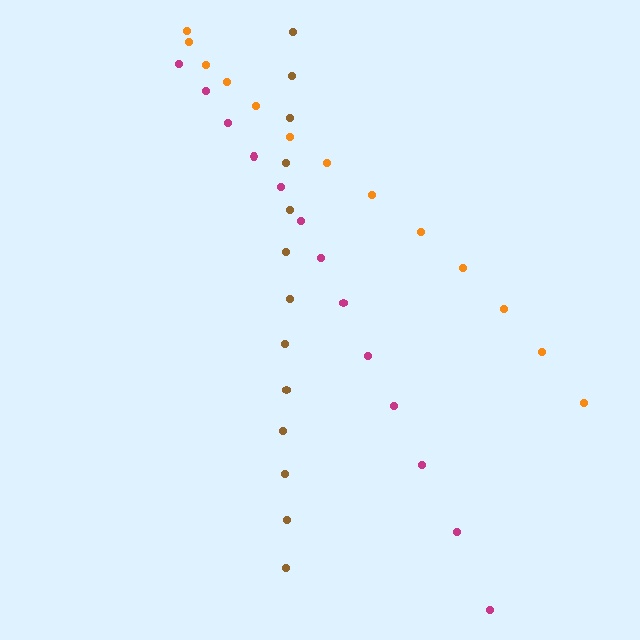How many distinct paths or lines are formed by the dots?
There are 3 distinct paths.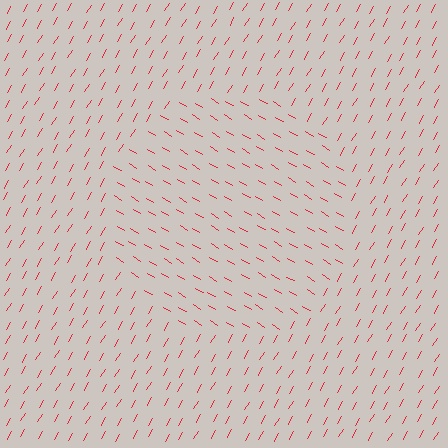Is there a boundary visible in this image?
Yes, there is a texture boundary formed by a change in line orientation.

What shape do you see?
I see a circle.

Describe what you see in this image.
The image is filled with small red line segments. A circle region in the image has lines oriented differently from the surrounding lines, creating a visible texture boundary.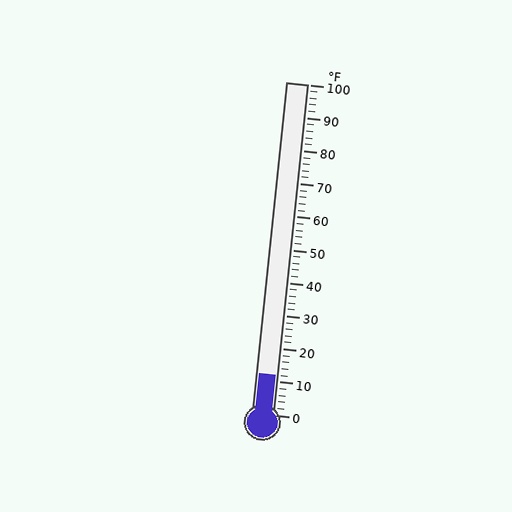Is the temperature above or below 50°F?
The temperature is below 50°F.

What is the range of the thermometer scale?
The thermometer scale ranges from 0°F to 100°F.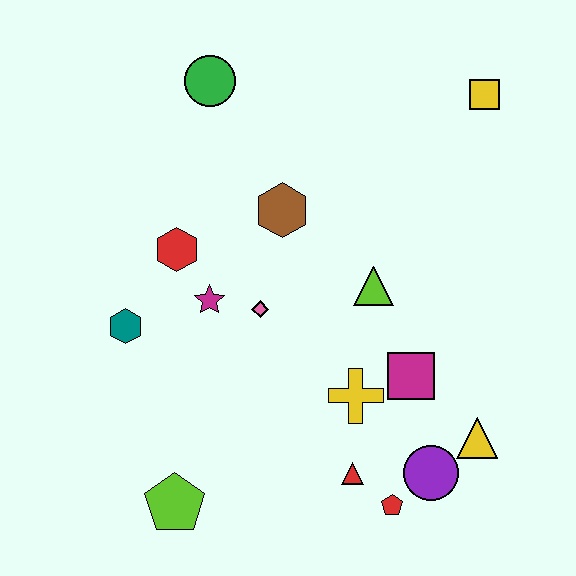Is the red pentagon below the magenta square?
Yes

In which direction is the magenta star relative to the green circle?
The magenta star is below the green circle.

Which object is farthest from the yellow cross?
The green circle is farthest from the yellow cross.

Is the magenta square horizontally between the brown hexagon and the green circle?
No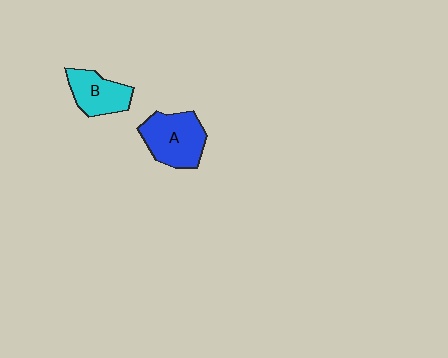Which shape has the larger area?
Shape A (blue).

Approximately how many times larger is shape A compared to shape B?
Approximately 1.4 times.